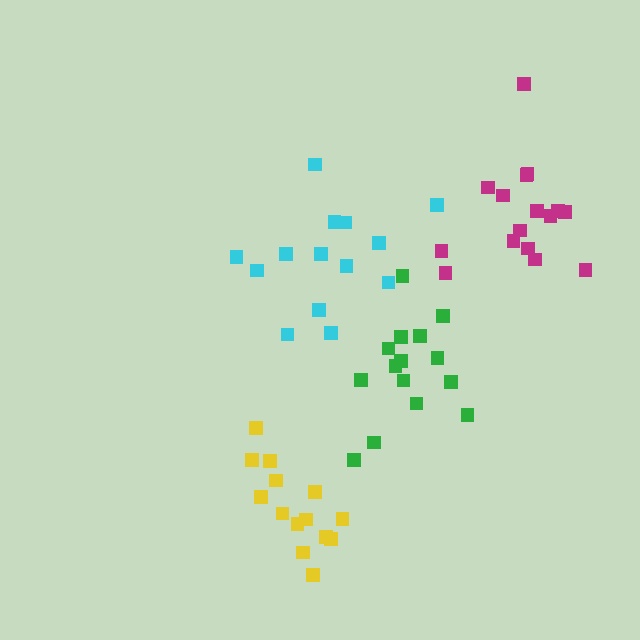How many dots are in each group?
Group 1: 16 dots, Group 2: 15 dots, Group 3: 14 dots, Group 4: 14 dots (59 total).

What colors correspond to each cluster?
The clusters are colored: magenta, green, yellow, cyan.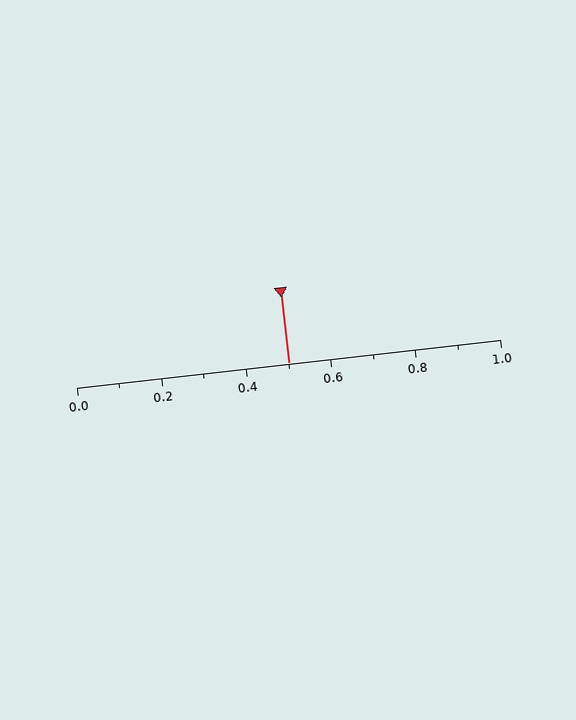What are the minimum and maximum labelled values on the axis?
The axis runs from 0.0 to 1.0.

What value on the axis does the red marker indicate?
The marker indicates approximately 0.5.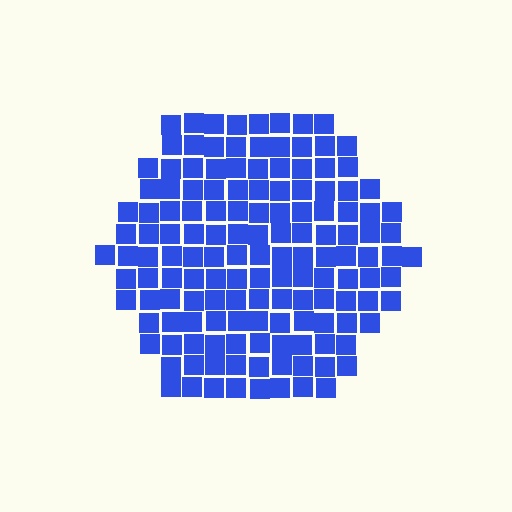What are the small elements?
The small elements are squares.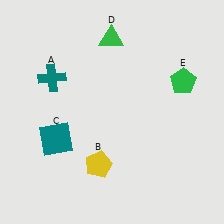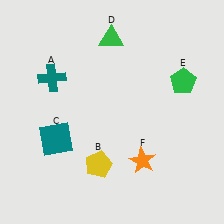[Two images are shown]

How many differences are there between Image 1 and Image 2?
There is 1 difference between the two images.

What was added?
An orange star (F) was added in Image 2.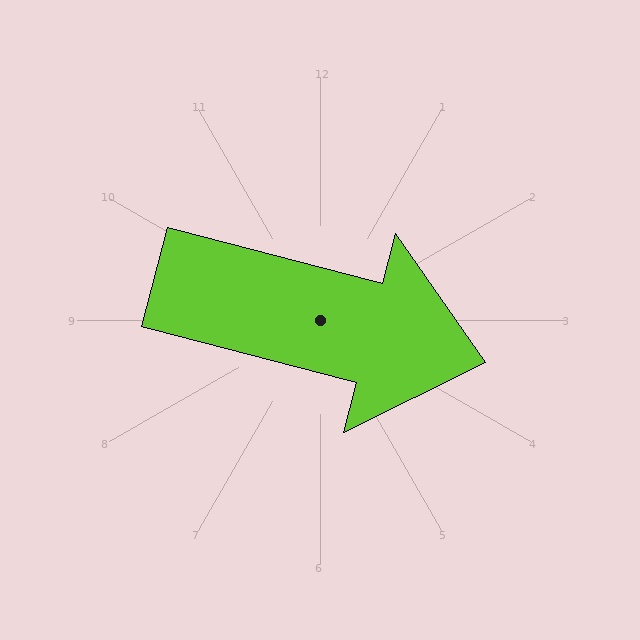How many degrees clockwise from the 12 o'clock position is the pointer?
Approximately 105 degrees.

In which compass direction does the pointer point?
East.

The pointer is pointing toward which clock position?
Roughly 3 o'clock.